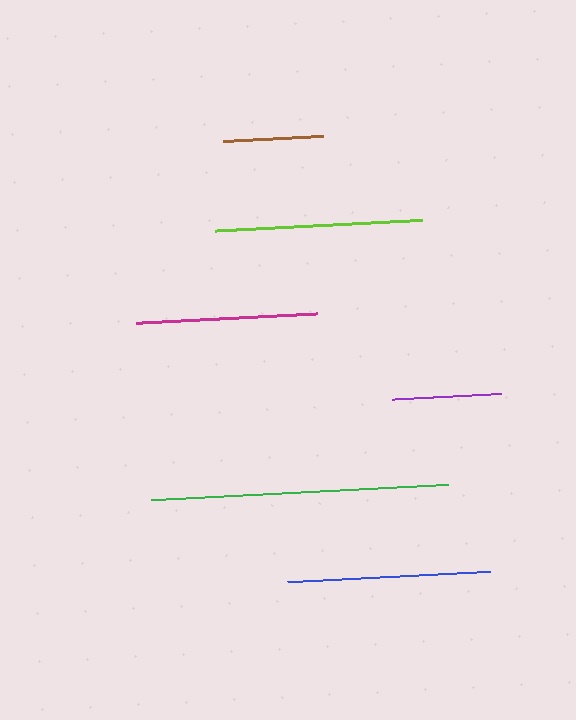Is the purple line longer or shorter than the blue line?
The blue line is longer than the purple line.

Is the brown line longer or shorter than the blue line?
The blue line is longer than the brown line.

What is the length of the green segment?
The green segment is approximately 297 pixels long.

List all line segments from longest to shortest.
From longest to shortest: green, lime, blue, magenta, purple, brown.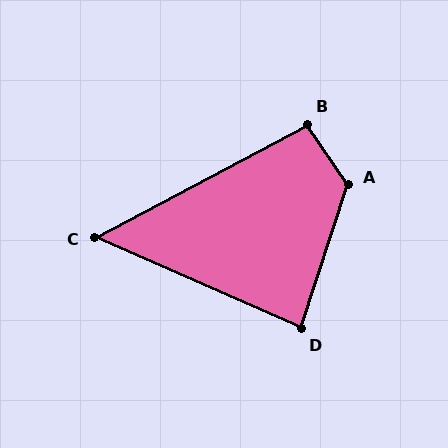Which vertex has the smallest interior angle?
C, at approximately 52 degrees.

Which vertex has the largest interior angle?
A, at approximately 128 degrees.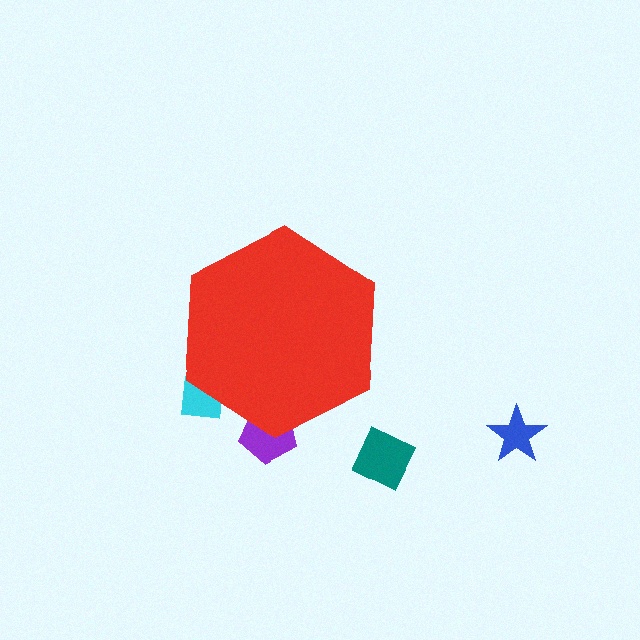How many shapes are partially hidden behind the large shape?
2 shapes are partially hidden.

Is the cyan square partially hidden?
Yes, the cyan square is partially hidden behind the red hexagon.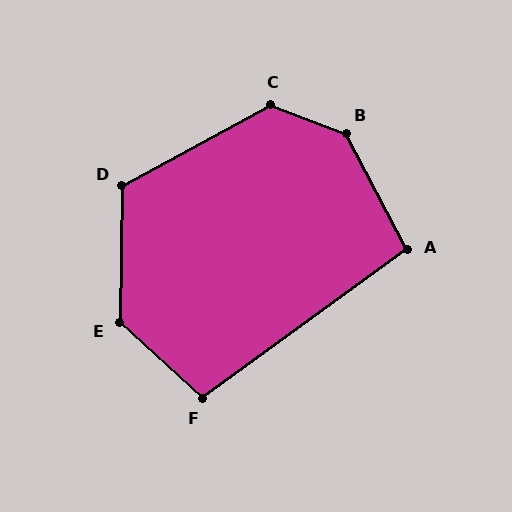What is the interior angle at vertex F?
Approximately 102 degrees (obtuse).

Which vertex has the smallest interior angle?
A, at approximately 98 degrees.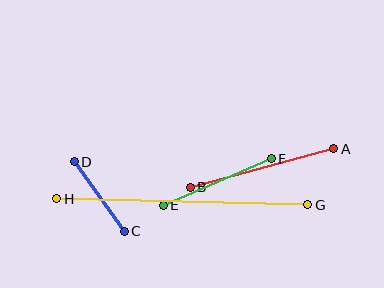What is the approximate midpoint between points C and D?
The midpoint is at approximately (99, 196) pixels.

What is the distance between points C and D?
The distance is approximately 86 pixels.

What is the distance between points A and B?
The distance is approximately 149 pixels.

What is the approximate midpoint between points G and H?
The midpoint is at approximately (182, 202) pixels.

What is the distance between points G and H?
The distance is approximately 251 pixels.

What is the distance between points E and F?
The distance is approximately 118 pixels.